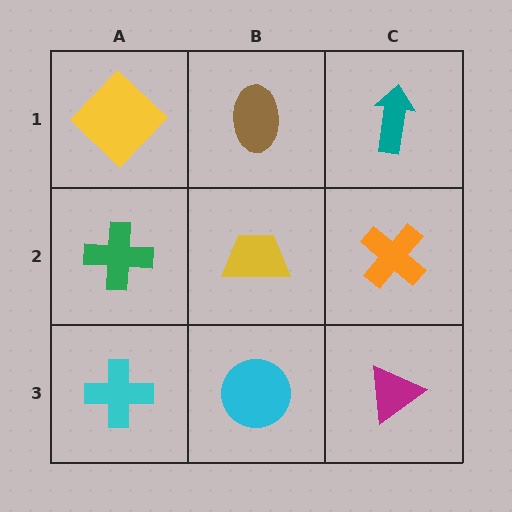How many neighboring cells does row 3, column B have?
3.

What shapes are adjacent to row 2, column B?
A brown ellipse (row 1, column B), a cyan circle (row 3, column B), a green cross (row 2, column A), an orange cross (row 2, column C).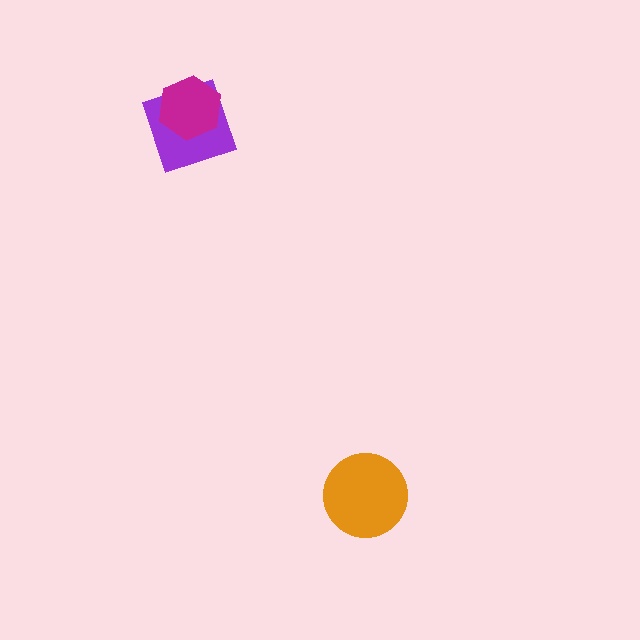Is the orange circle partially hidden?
No, no other shape covers it.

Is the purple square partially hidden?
Yes, it is partially covered by another shape.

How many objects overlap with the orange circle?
0 objects overlap with the orange circle.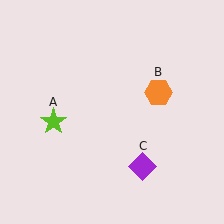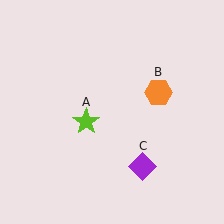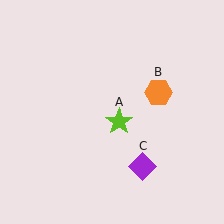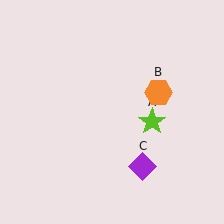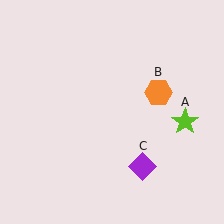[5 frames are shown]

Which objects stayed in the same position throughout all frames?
Orange hexagon (object B) and purple diamond (object C) remained stationary.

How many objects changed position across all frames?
1 object changed position: lime star (object A).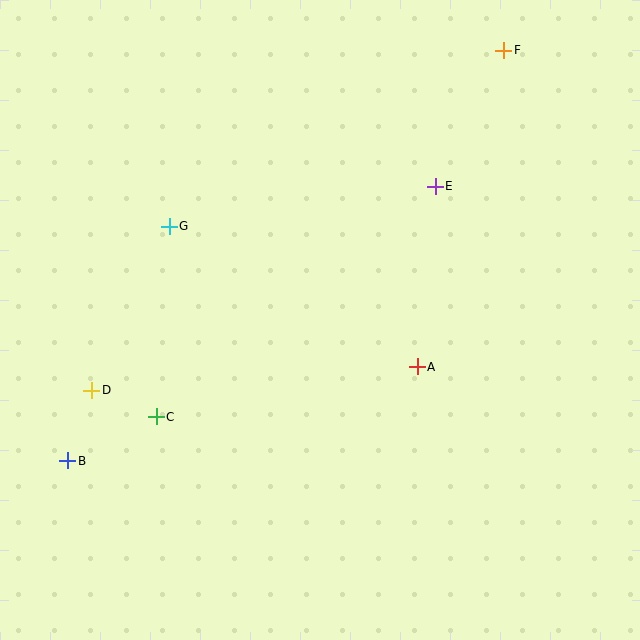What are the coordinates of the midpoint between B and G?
The midpoint between B and G is at (118, 343).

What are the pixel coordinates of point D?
Point D is at (92, 390).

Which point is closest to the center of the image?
Point A at (417, 367) is closest to the center.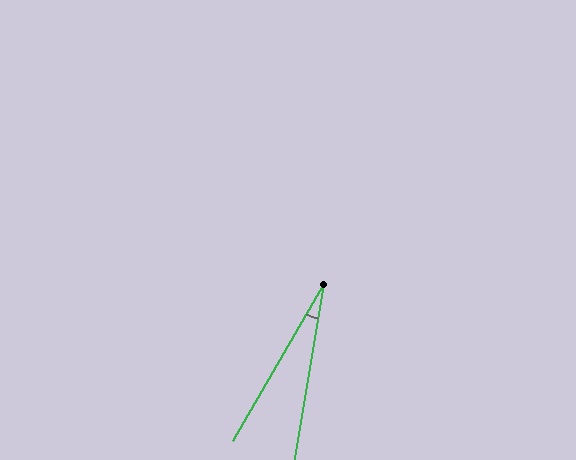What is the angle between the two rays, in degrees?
Approximately 21 degrees.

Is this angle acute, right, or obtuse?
It is acute.